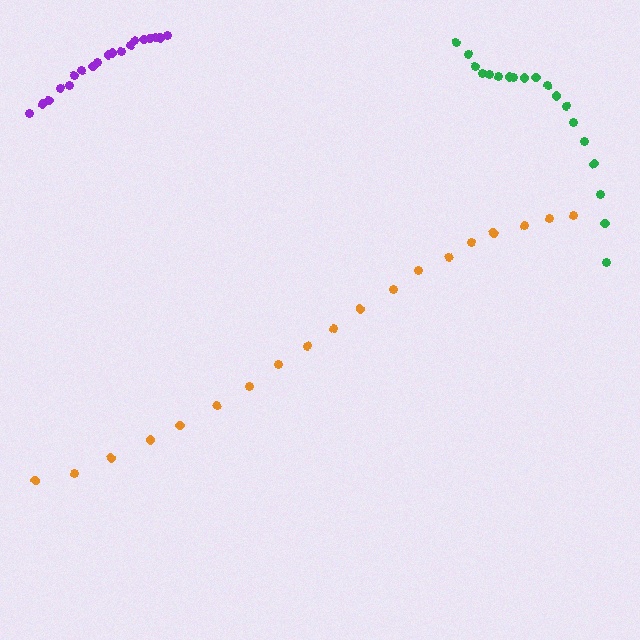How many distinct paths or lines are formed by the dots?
There are 3 distinct paths.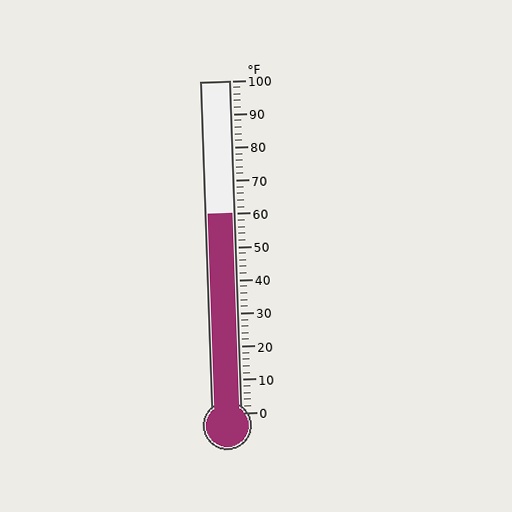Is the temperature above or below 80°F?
The temperature is below 80°F.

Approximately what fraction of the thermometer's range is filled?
The thermometer is filled to approximately 60% of its range.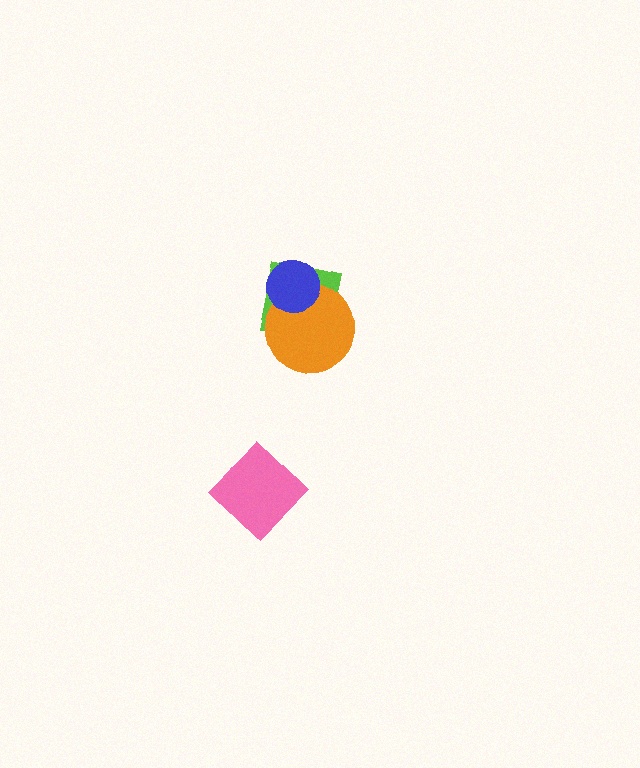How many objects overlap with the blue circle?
2 objects overlap with the blue circle.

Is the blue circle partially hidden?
No, no other shape covers it.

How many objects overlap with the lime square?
2 objects overlap with the lime square.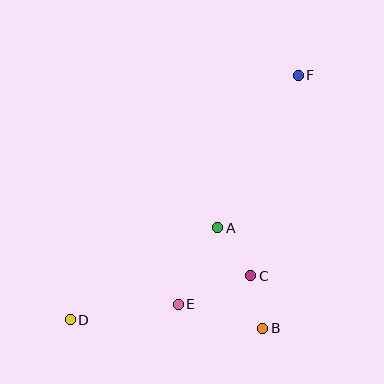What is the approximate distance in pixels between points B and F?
The distance between B and F is approximately 255 pixels.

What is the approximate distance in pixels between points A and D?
The distance between A and D is approximately 174 pixels.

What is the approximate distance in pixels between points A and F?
The distance between A and F is approximately 173 pixels.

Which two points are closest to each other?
Points B and C are closest to each other.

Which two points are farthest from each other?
Points D and F are farthest from each other.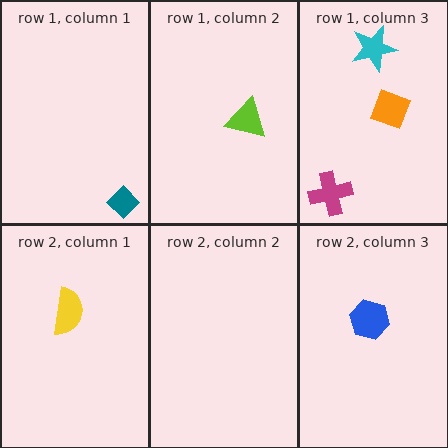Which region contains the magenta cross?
The row 1, column 3 region.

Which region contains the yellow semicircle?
The row 2, column 1 region.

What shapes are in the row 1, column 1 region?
The teal diamond.